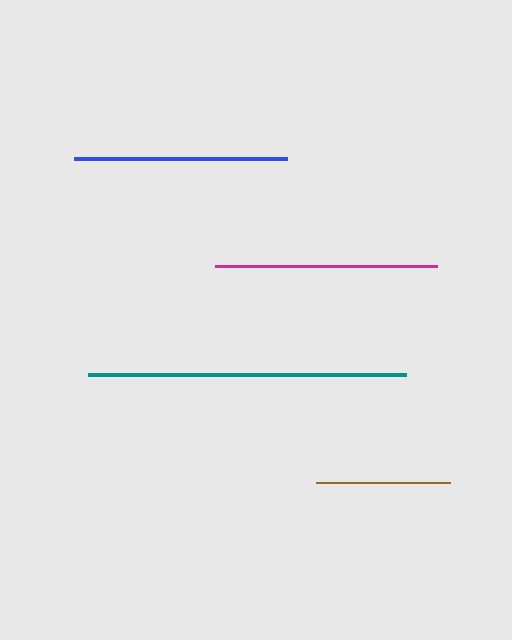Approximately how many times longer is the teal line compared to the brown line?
The teal line is approximately 2.4 times the length of the brown line.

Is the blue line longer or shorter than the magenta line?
The magenta line is longer than the blue line.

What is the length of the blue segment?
The blue segment is approximately 213 pixels long.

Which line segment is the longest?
The teal line is the longest at approximately 318 pixels.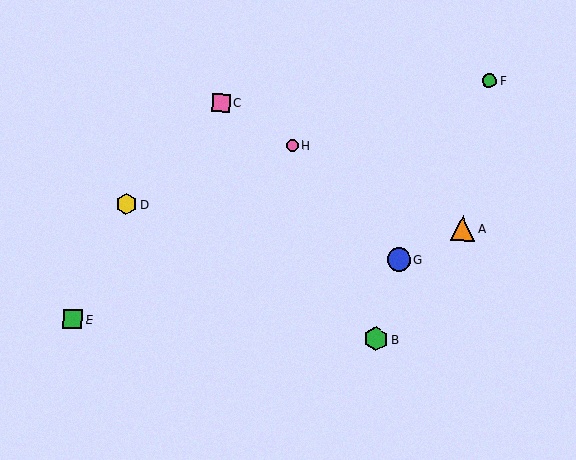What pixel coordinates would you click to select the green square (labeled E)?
Click at (73, 319) to select the green square E.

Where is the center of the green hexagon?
The center of the green hexagon is at (376, 339).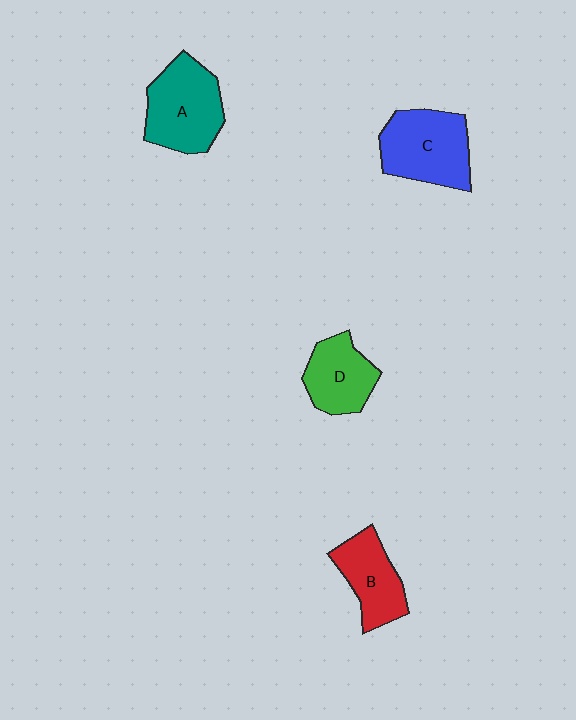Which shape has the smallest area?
Shape D (green).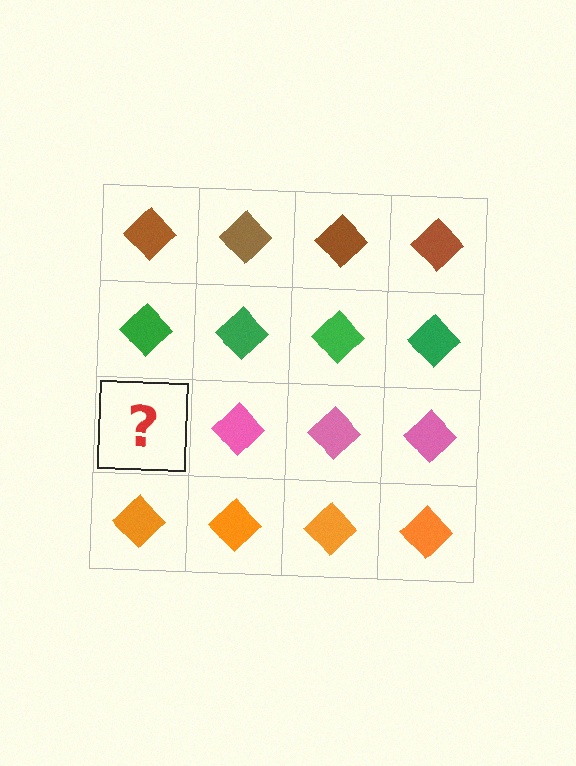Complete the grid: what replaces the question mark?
The question mark should be replaced with a pink diamond.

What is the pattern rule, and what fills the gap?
The rule is that each row has a consistent color. The gap should be filled with a pink diamond.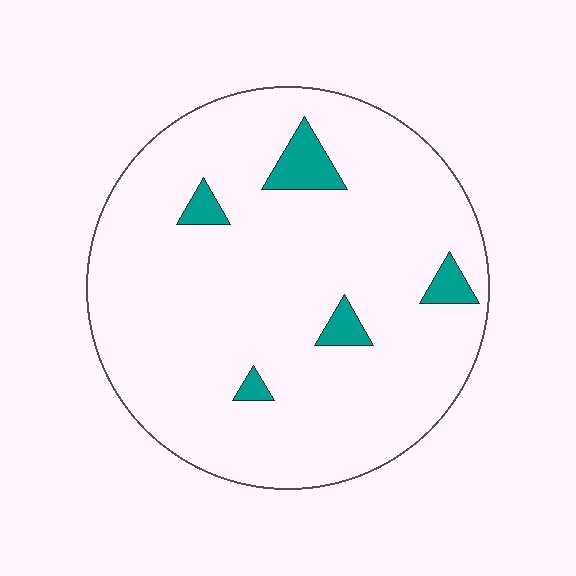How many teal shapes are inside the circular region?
5.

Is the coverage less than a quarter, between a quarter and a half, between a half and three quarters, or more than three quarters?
Less than a quarter.